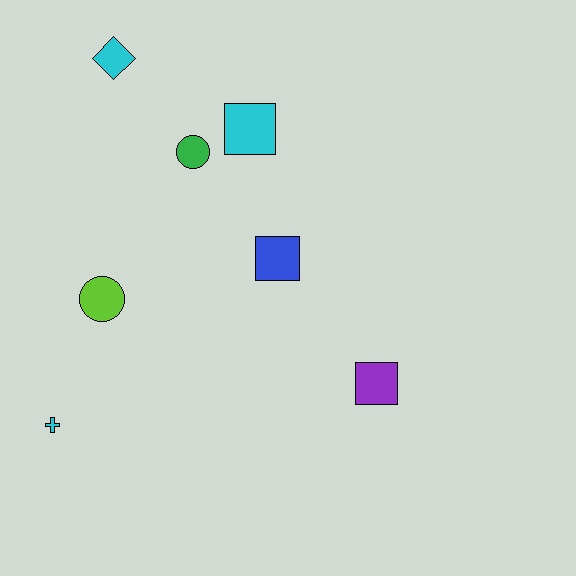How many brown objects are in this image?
There are no brown objects.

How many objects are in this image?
There are 7 objects.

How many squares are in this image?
There are 3 squares.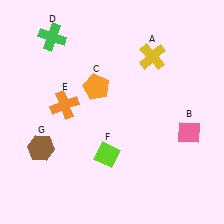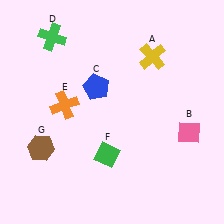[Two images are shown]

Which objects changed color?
C changed from orange to blue. F changed from lime to green.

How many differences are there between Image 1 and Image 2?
There are 2 differences between the two images.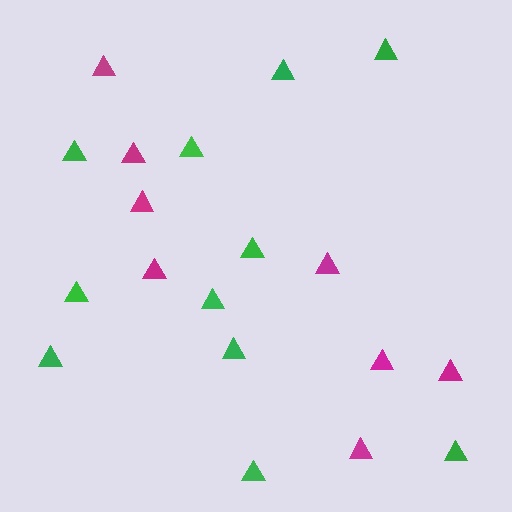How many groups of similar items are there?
There are 2 groups: one group of green triangles (11) and one group of magenta triangles (8).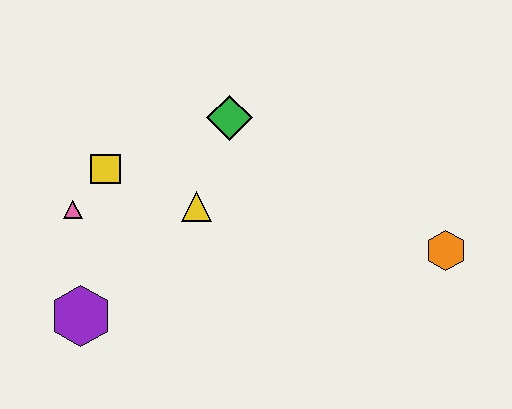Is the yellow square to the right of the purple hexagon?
Yes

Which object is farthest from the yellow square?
The orange hexagon is farthest from the yellow square.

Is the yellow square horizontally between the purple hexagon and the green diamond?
Yes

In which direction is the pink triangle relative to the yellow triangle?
The pink triangle is to the left of the yellow triangle.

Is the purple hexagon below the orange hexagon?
Yes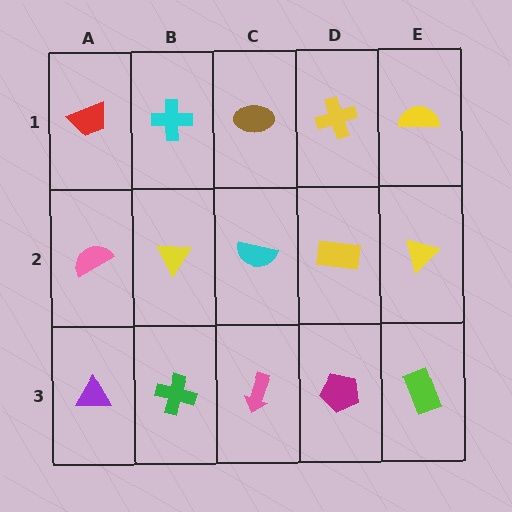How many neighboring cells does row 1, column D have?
3.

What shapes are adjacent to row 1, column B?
A yellow triangle (row 2, column B), a red trapezoid (row 1, column A), a brown ellipse (row 1, column C).